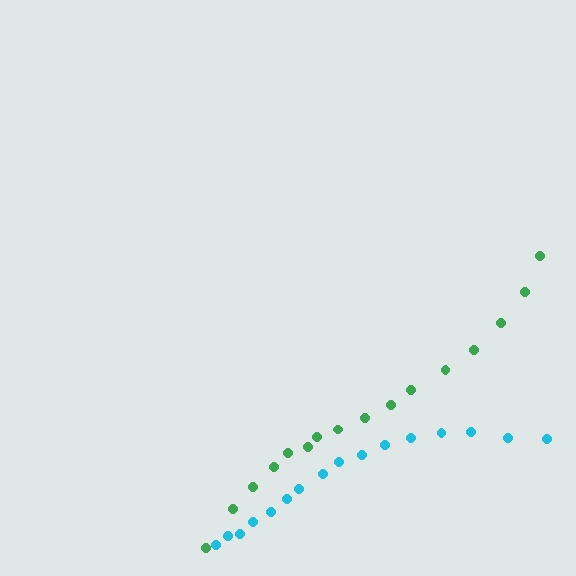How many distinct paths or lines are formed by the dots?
There are 2 distinct paths.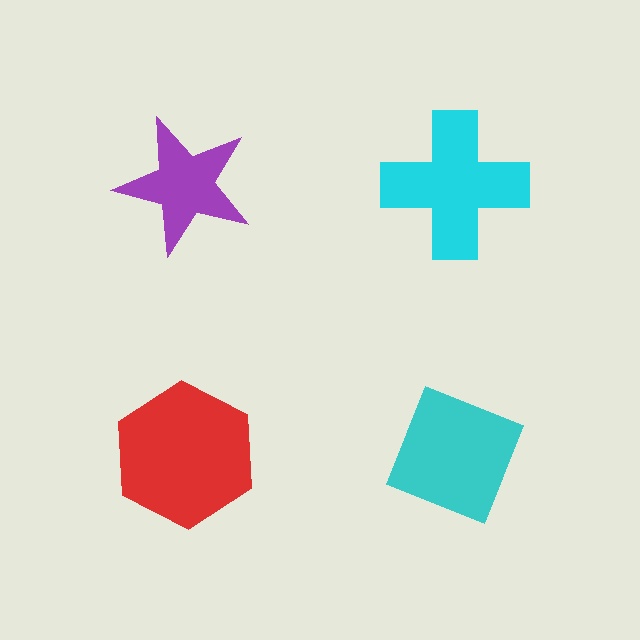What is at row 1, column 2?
A cyan cross.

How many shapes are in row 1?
2 shapes.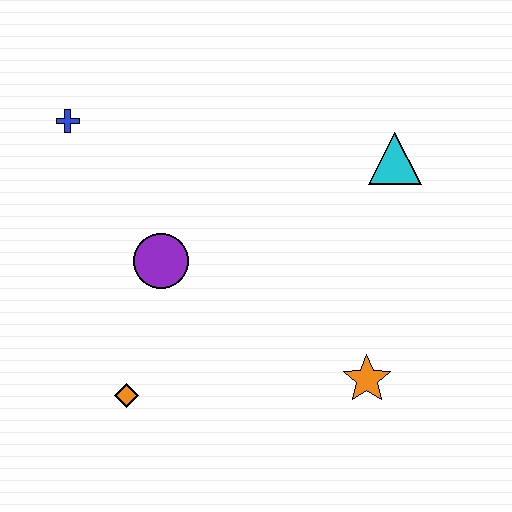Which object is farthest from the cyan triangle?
The orange diamond is farthest from the cyan triangle.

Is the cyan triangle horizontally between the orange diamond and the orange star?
No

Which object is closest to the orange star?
The cyan triangle is closest to the orange star.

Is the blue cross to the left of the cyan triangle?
Yes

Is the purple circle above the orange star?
Yes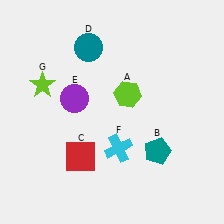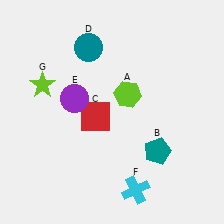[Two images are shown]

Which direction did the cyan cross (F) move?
The cyan cross (F) moved down.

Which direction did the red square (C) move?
The red square (C) moved up.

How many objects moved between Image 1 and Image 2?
2 objects moved between the two images.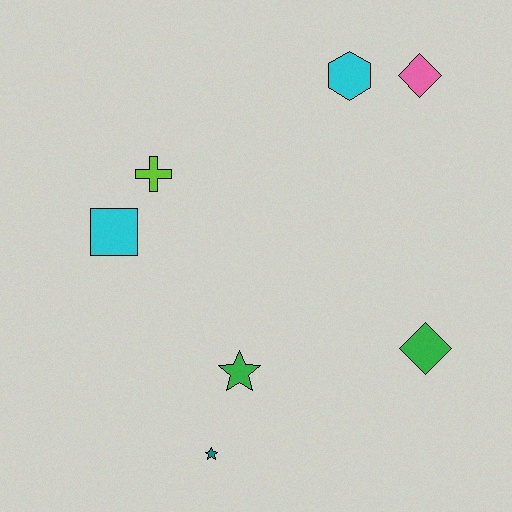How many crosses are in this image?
There is 1 cross.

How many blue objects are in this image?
There are no blue objects.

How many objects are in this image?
There are 7 objects.